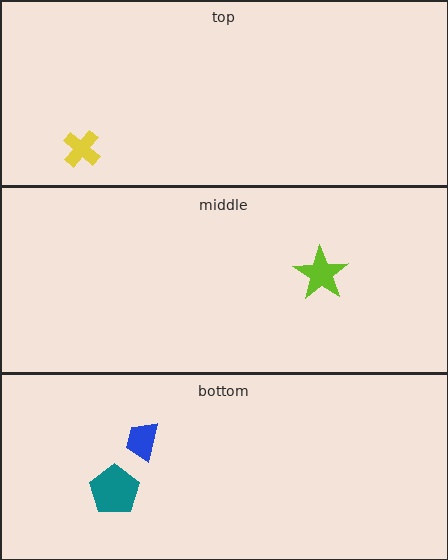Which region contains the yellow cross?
The top region.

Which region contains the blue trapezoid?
The bottom region.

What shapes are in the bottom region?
The teal pentagon, the blue trapezoid.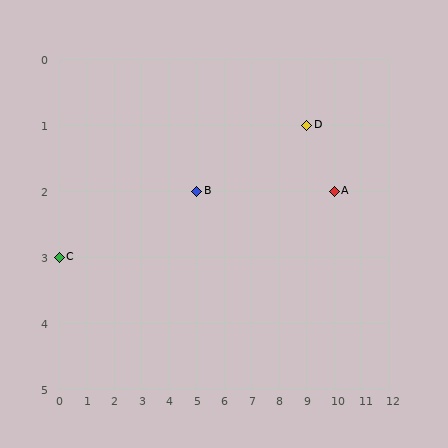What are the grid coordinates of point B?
Point B is at grid coordinates (5, 2).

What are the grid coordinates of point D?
Point D is at grid coordinates (9, 1).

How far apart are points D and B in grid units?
Points D and B are 4 columns and 1 row apart (about 4.1 grid units diagonally).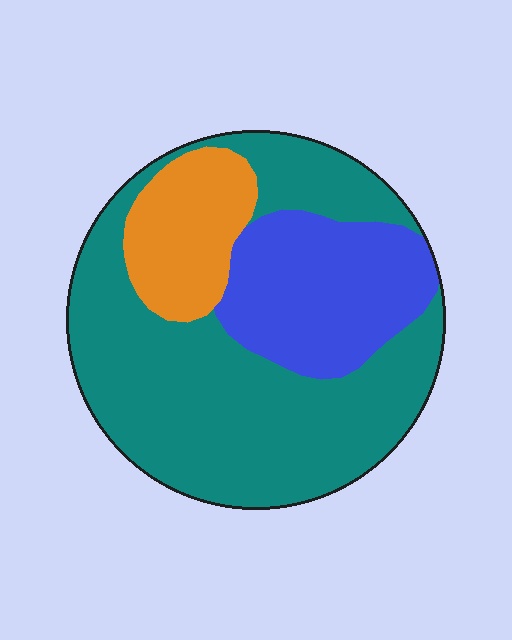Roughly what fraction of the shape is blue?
Blue covers around 25% of the shape.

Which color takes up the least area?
Orange, at roughly 15%.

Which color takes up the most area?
Teal, at roughly 60%.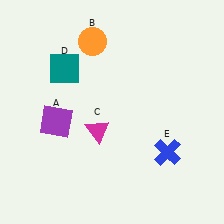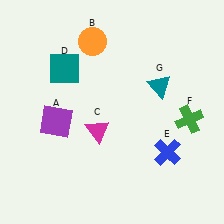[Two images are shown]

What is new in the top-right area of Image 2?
A teal triangle (G) was added in the top-right area of Image 2.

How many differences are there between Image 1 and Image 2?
There are 2 differences between the two images.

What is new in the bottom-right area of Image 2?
A green cross (F) was added in the bottom-right area of Image 2.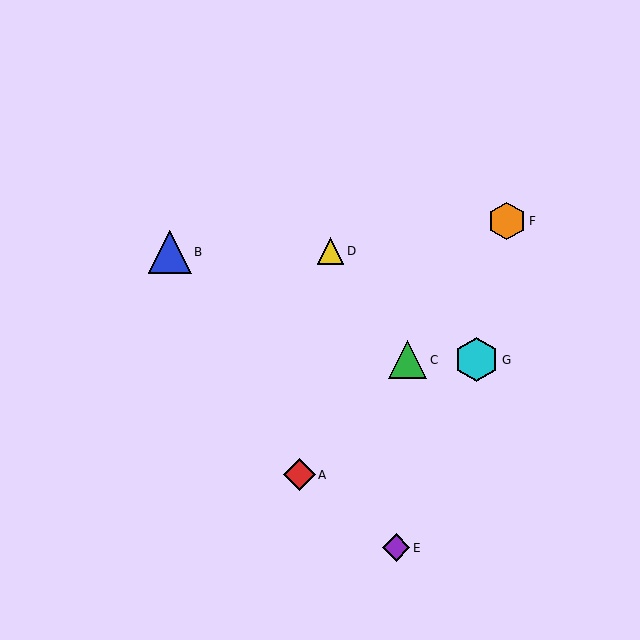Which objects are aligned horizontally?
Objects C, G are aligned horizontally.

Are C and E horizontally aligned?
No, C is at y≈360 and E is at y≈548.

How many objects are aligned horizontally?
2 objects (C, G) are aligned horizontally.